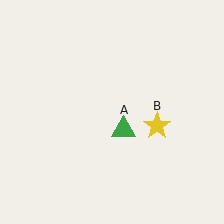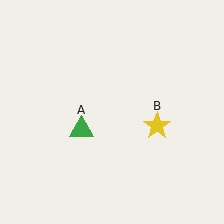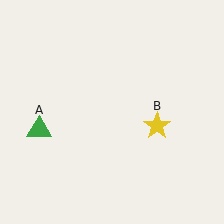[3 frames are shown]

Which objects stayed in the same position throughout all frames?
Yellow star (object B) remained stationary.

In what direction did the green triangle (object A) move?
The green triangle (object A) moved left.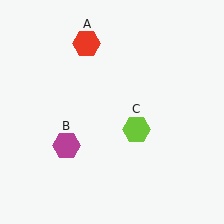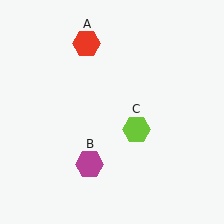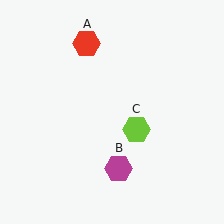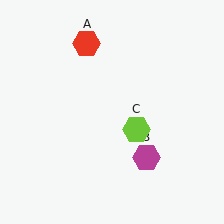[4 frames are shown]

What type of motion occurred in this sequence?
The magenta hexagon (object B) rotated counterclockwise around the center of the scene.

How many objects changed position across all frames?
1 object changed position: magenta hexagon (object B).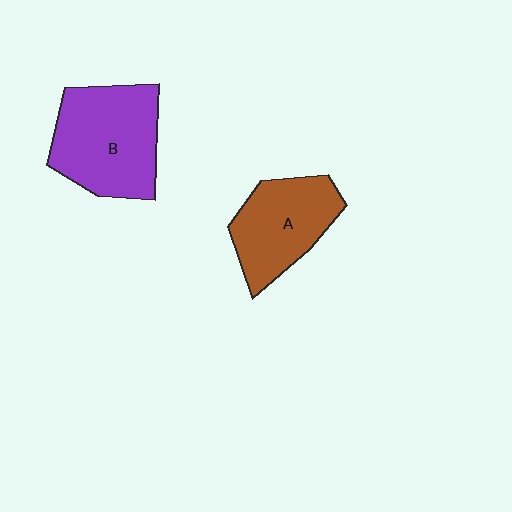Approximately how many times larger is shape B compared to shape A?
Approximately 1.3 times.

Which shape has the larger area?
Shape B (purple).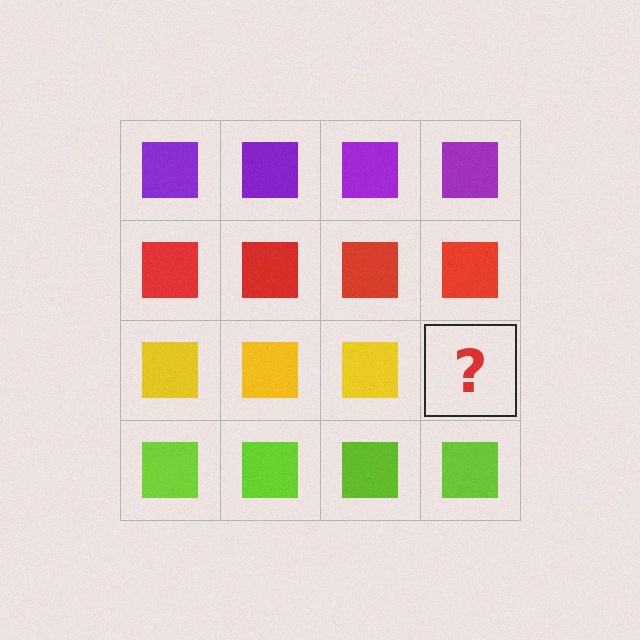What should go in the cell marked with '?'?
The missing cell should contain a yellow square.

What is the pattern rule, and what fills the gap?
The rule is that each row has a consistent color. The gap should be filled with a yellow square.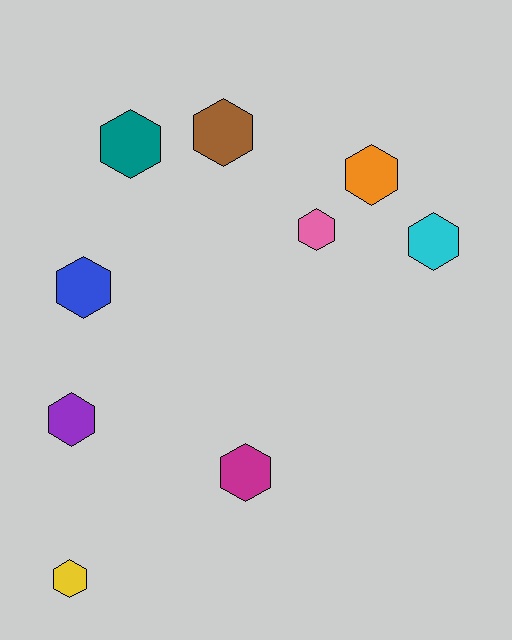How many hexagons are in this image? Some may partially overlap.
There are 9 hexagons.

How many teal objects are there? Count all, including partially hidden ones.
There is 1 teal object.